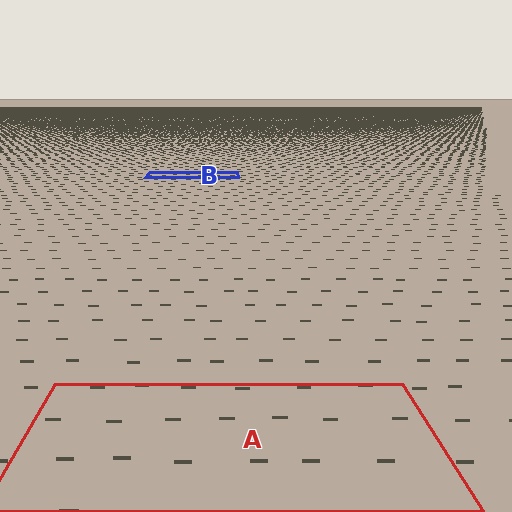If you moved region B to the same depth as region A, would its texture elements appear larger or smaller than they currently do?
They would appear larger. At a closer depth, the same texture elements are projected at a bigger on-screen size.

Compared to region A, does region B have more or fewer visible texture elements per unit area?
Region B has more texture elements per unit area — they are packed more densely because it is farther away.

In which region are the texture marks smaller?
The texture marks are smaller in region B, because it is farther away.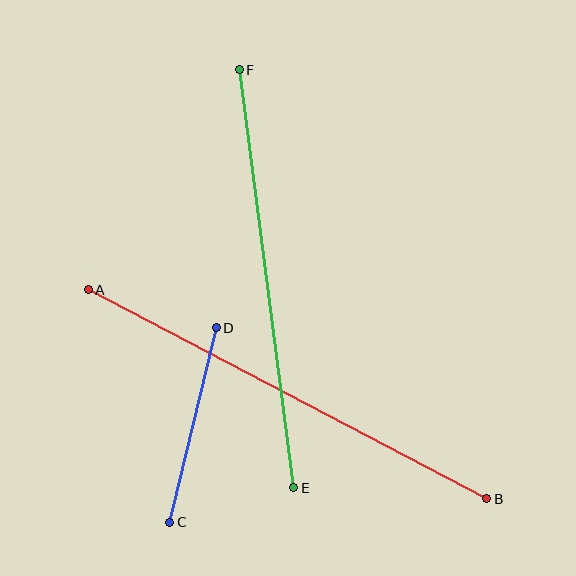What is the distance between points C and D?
The distance is approximately 200 pixels.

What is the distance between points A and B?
The distance is approximately 450 pixels.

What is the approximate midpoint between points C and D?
The midpoint is at approximately (193, 425) pixels.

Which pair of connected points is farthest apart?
Points A and B are farthest apart.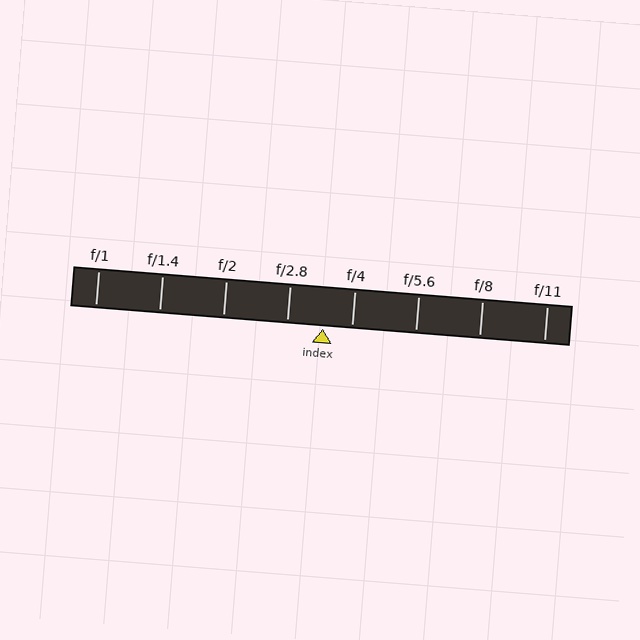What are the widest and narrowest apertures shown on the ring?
The widest aperture shown is f/1 and the narrowest is f/11.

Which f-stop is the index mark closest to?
The index mark is closest to f/4.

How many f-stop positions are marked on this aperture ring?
There are 8 f-stop positions marked.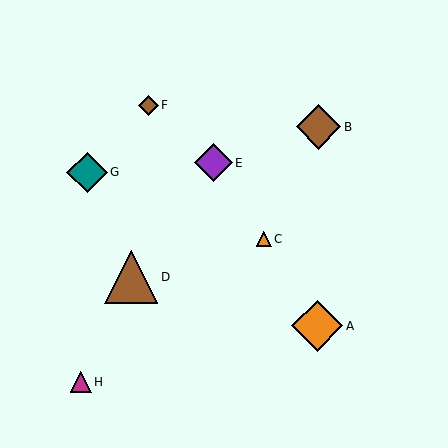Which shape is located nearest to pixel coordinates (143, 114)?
The brown diamond (labeled F) at (148, 105) is nearest to that location.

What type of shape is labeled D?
Shape D is a brown triangle.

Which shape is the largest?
The brown triangle (labeled D) is the largest.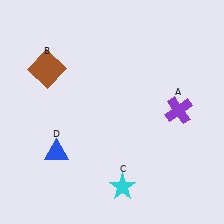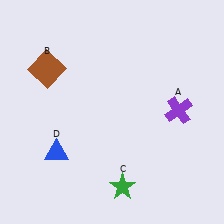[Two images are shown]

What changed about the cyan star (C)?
In Image 1, C is cyan. In Image 2, it changed to green.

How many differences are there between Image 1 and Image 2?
There is 1 difference between the two images.